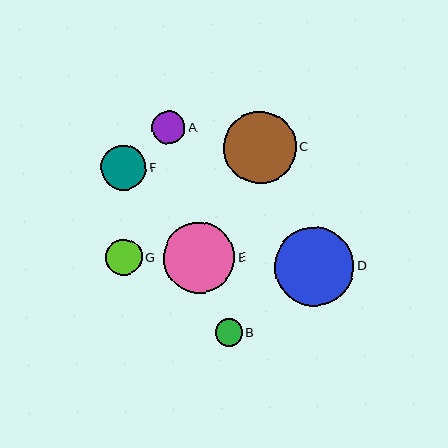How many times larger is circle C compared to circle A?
Circle C is approximately 2.2 times the size of circle A.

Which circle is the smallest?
Circle B is the smallest with a size of approximately 27 pixels.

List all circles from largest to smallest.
From largest to smallest: D, C, E, F, G, A, B.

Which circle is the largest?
Circle D is the largest with a size of approximately 79 pixels.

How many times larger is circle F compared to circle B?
Circle F is approximately 1.7 times the size of circle B.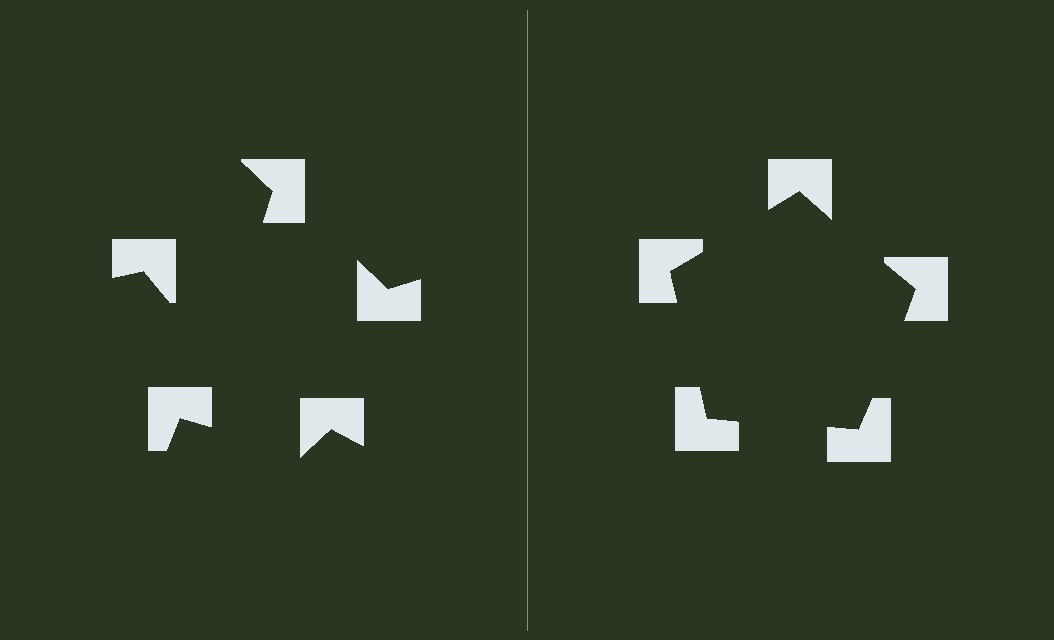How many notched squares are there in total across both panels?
10 — 5 on each side.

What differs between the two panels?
The notched squares are positioned identically on both sides; only the wedge orientations differ. On the right they align to a pentagon; on the left they are misaligned.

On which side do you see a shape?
An illusory pentagon appears on the right side. On the left side the wedge cuts are rotated, so no coherent shape forms.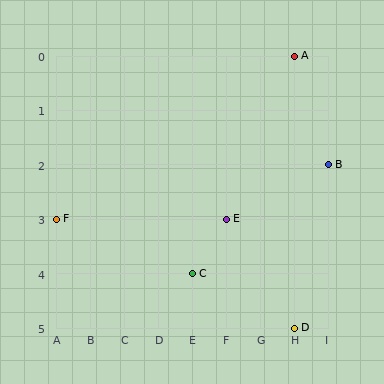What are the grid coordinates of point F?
Point F is at grid coordinates (A, 3).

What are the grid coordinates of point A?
Point A is at grid coordinates (H, 0).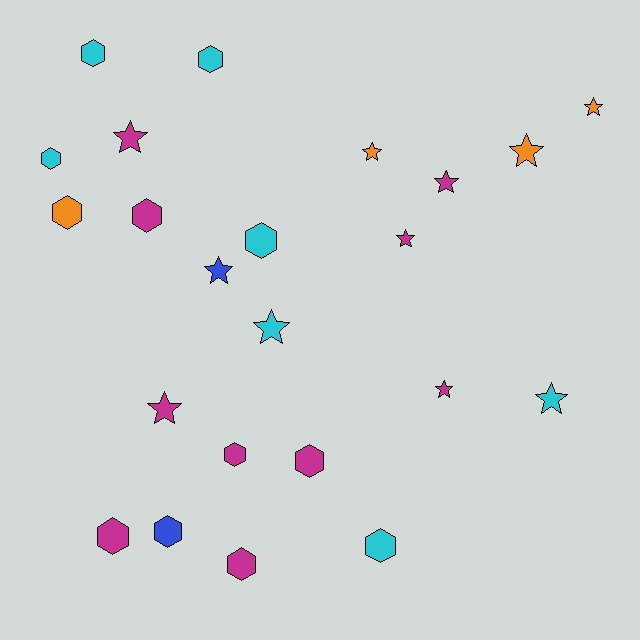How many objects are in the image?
There are 23 objects.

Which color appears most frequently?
Magenta, with 10 objects.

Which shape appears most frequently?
Hexagon, with 12 objects.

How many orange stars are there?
There are 3 orange stars.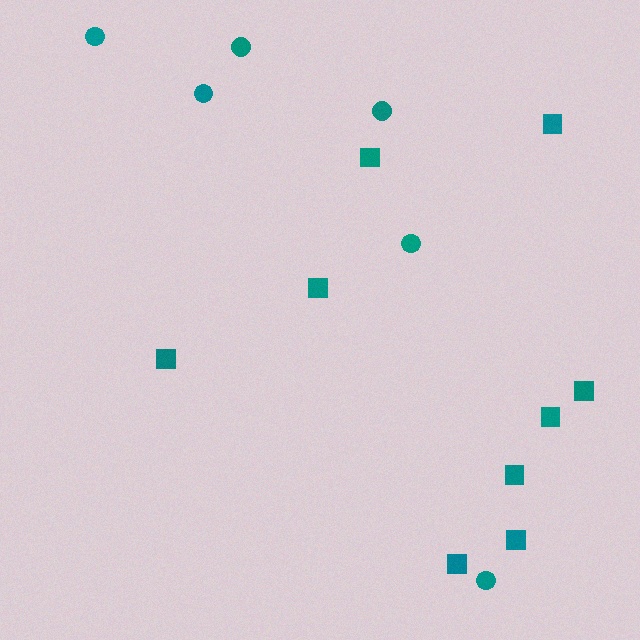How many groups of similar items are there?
There are 2 groups: one group of circles (6) and one group of squares (9).